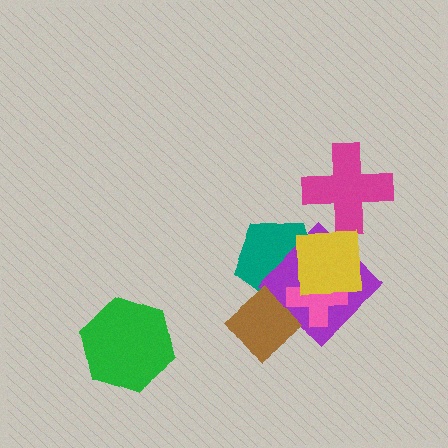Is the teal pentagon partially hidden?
Yes, it is partially covered by another shape.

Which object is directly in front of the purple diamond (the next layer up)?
The pink cross is directly in front of the purple diamond.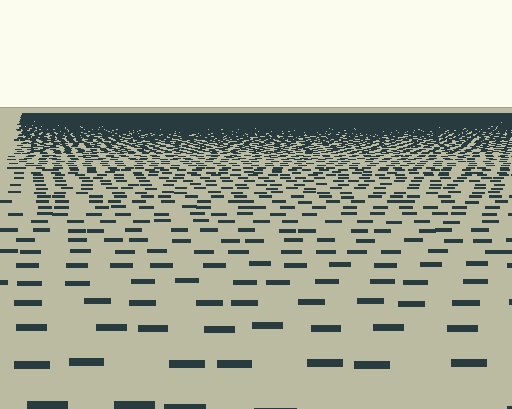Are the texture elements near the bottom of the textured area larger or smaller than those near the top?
Larger. Near the bottom, elements are closer to the viewer and appear at a bigger on-screen size.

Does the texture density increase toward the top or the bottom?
Density increases toward the top.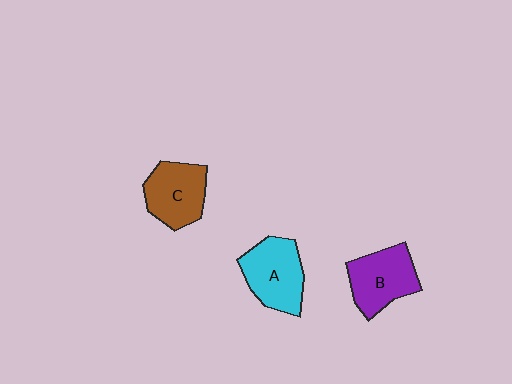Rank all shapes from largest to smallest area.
From largest to smallest: A (cyan), B (purple), C (brown).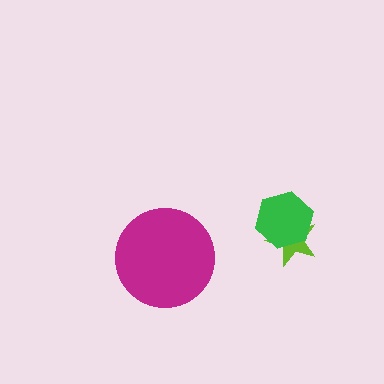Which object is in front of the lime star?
The green hexagon is in front of the lime star.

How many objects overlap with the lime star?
1 object overlaps with the lime star.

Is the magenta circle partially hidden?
No, no other shape covers it.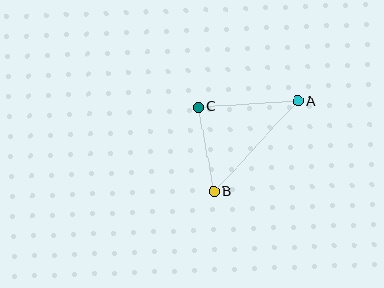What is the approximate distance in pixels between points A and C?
The distance between A and C is approximately 100 pixels.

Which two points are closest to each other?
Points B and C are closest to each other.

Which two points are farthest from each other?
Points A and B are farthest from each other.